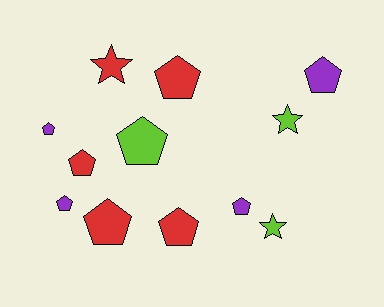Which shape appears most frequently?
Pentagon, with 9 objects.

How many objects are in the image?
There are 12 objects.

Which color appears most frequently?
Red, with 5 objects.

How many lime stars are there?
There are 2 lime stars.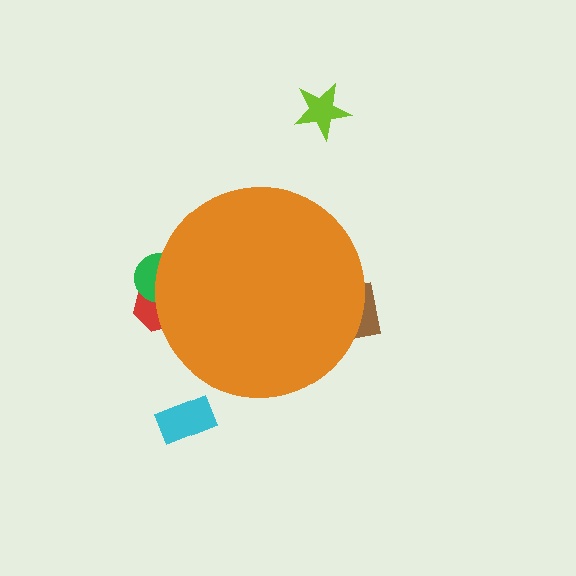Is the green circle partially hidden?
Yes, the green circle is partially hidden behind the orange circle.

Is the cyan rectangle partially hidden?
No, the cyan rectangle is fully visible.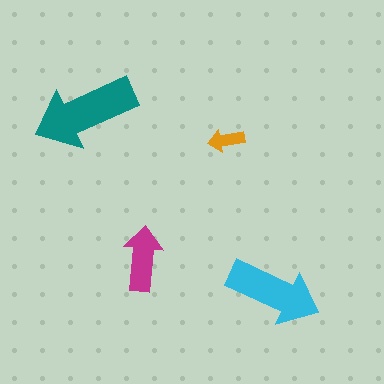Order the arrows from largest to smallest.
the teal one, the cyan one, the magenta one, the orange one.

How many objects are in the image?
There are 4 objects in the image.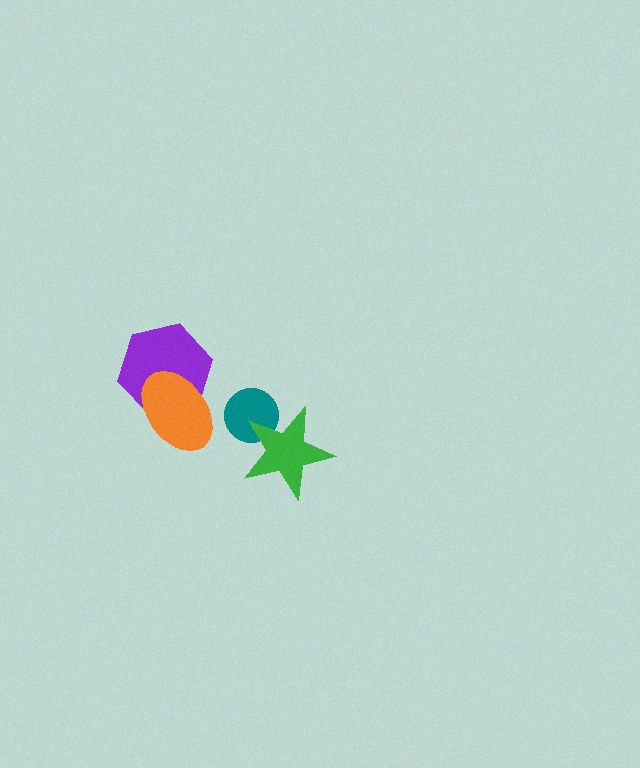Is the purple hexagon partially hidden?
Yes, it is partially covered by another shape.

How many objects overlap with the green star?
1 object overlaps with the green star.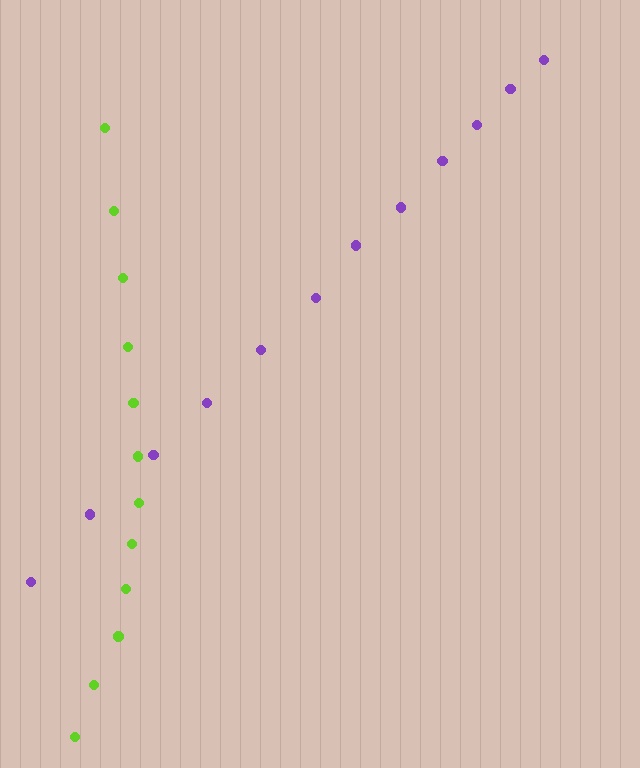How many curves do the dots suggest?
There are 2 distinct paths.